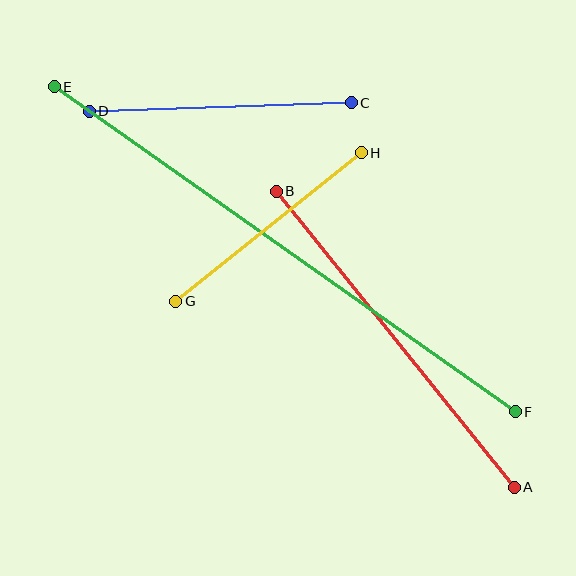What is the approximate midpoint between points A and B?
The midpoint is at approximately (395, 339) pixels.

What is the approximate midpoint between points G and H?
The midpoint is at approximately (269, 227) pixels.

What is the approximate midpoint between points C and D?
The midpoint is at approximately (220, 107) pixels.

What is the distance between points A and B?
The distance is approximately 379 pixels.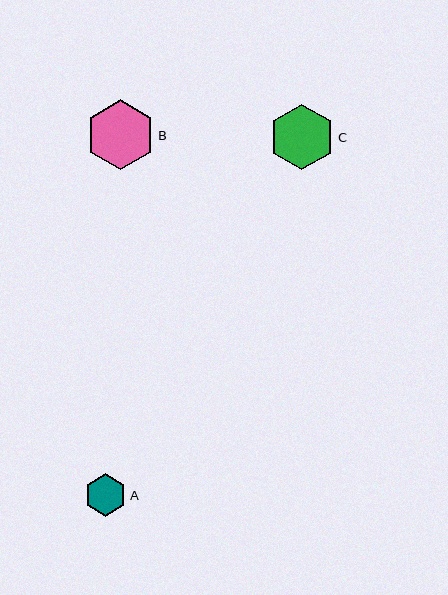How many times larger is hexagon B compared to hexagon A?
Hexagon B is approximately 1.6 times the size of hexagon A.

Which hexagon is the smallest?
Hexagon A is the smallest with a size of approximately 42 pixels.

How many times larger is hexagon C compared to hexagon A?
Hexagon C is approximately 1.5 times the size of hexagon A.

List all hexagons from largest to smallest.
From largest to smallest: B, C, A.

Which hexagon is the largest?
Hexagon B is the largest with a size of approximately 70 pixels.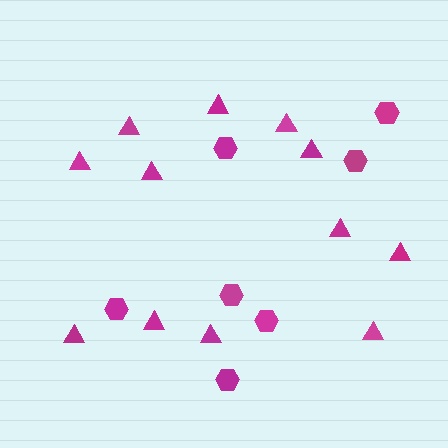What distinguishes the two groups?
There are 2 groups: one group of triangles (12) and one group of hexagons (7).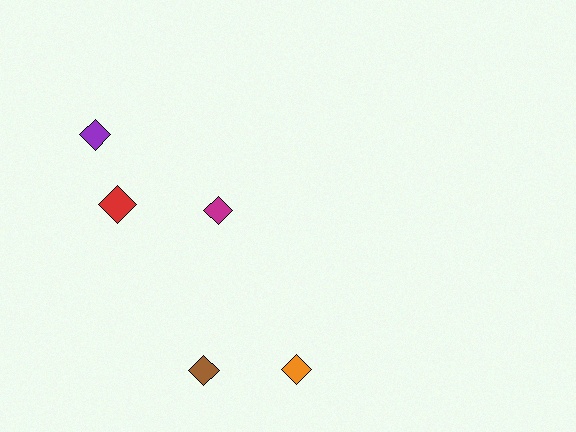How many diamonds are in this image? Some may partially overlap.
There are 5 diamonds.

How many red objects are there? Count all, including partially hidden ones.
There is 1 red object.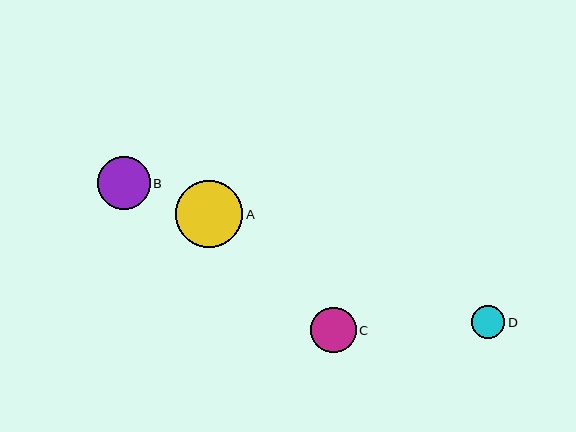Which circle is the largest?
Circle A is the largest with a size of approximately 67 pixels.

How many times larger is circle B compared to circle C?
Circle B is approximately 1.2 times the size of circle C.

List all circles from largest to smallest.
From largest to smallest: A, B, C, D.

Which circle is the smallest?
Circle D is the smallest with a size of approximately 33 pixels.